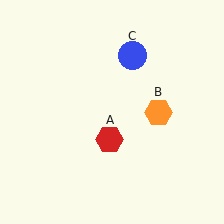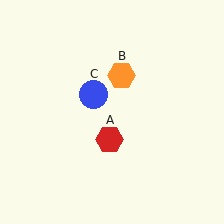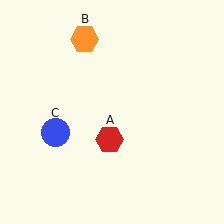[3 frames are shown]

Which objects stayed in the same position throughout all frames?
Red hexagon (object A) remained stationary.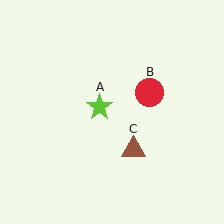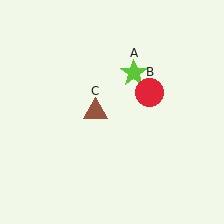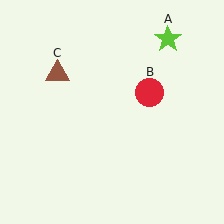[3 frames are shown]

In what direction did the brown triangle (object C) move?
The brown triangle (object C) moved up and to the left.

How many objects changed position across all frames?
2 objects changed position: lime star (object A), brown triangle (object C).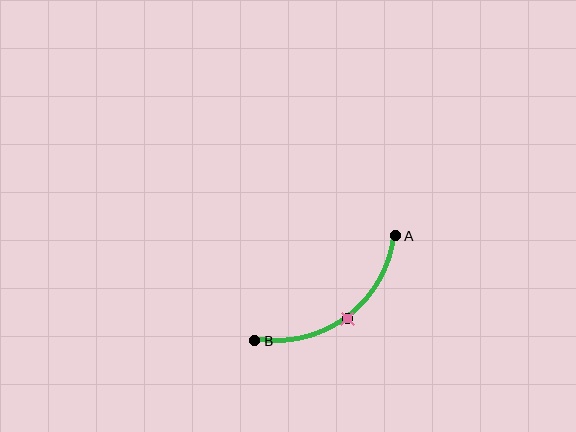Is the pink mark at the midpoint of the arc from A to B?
Yes. The pink mark lies on the arc at equal arc-length from both A and B — it is the arc midpoint.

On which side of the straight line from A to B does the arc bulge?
The arc bulges below and to the right of the straight line connecting A and B.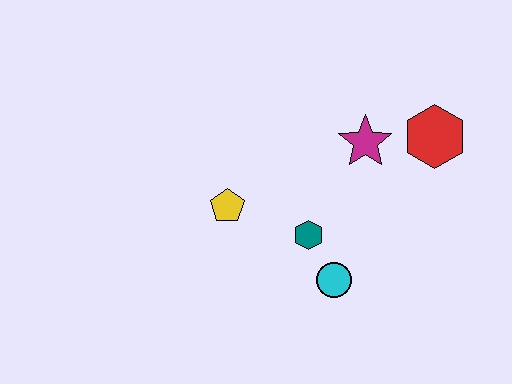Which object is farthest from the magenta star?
The yellow pentagon is farthest from the magenta star.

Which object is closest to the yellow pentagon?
The teal hexagon is closest to the yellow pentagon.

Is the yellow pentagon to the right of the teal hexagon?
No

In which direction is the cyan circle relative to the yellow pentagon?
The cyan circle is to the right of the yellow pentagon.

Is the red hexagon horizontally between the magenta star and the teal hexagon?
No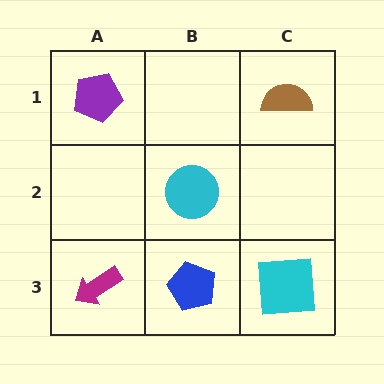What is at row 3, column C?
A cyan square.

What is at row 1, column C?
A brown semicircle.